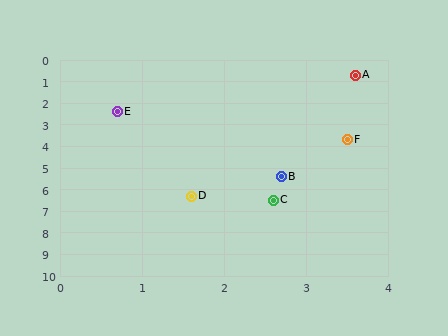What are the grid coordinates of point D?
Point D is at approximately (1.6, 6.3).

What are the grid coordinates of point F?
Point F is at approximately (3.5, 3.7).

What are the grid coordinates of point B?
Point B is at approximately (2.7, 5.4).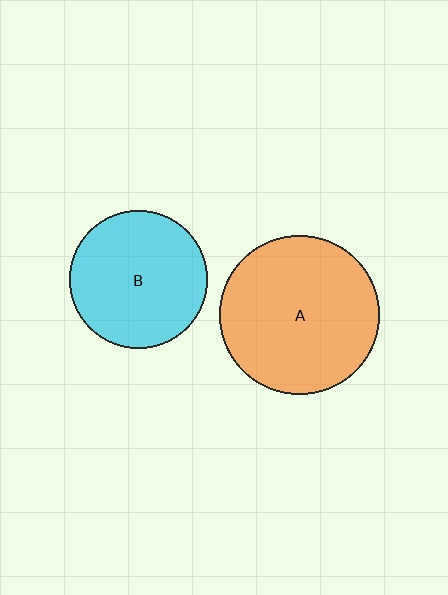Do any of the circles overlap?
No, none of the circles overlap.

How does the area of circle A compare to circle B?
Approximately 1.3 times.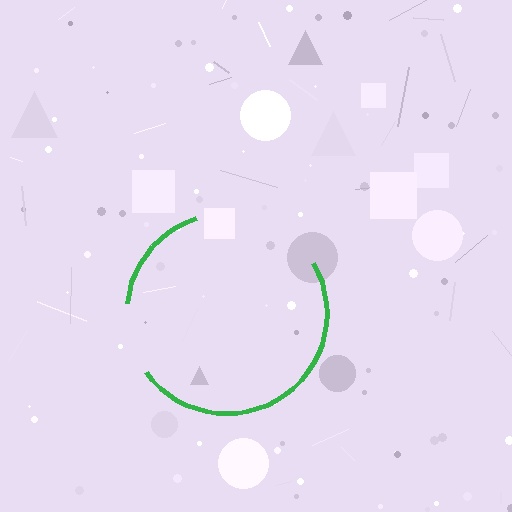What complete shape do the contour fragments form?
The contour fragments form a circle.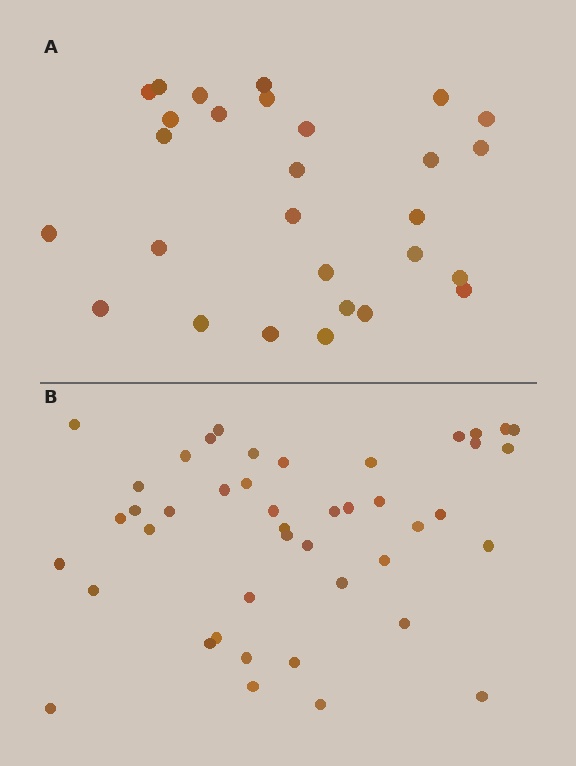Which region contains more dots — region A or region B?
Region B (the bottom region) has more dots.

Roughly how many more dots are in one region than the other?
Region B has approximately 15 more dots than region A.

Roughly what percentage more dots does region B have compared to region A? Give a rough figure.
About 55% more.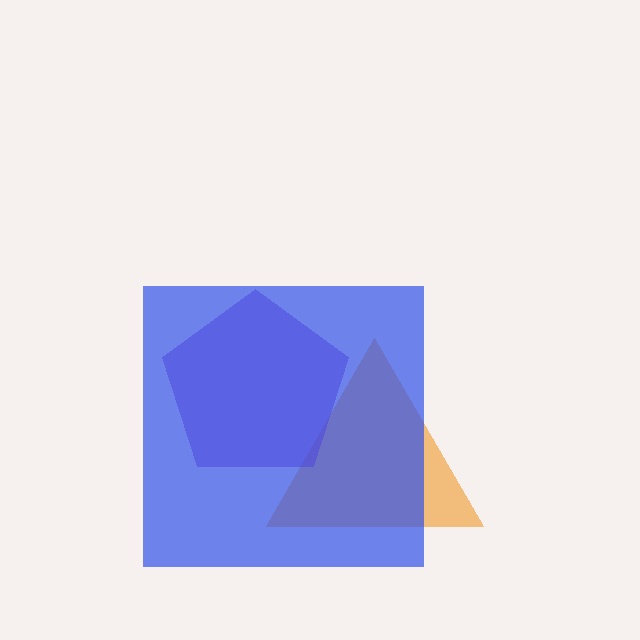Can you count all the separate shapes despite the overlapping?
Yes, there are 3 separate shapes.